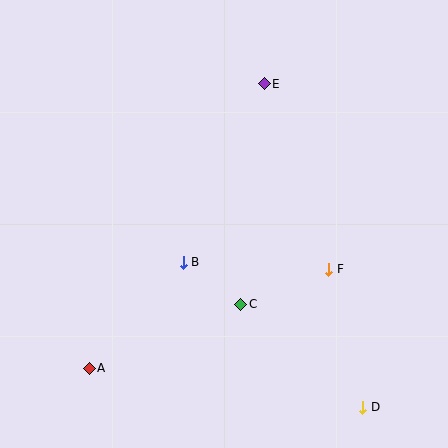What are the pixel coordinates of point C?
Point C is at (241, 304).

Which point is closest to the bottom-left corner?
Point A is closest to the bottom-left corner.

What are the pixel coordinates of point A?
Point A is at (89, 368).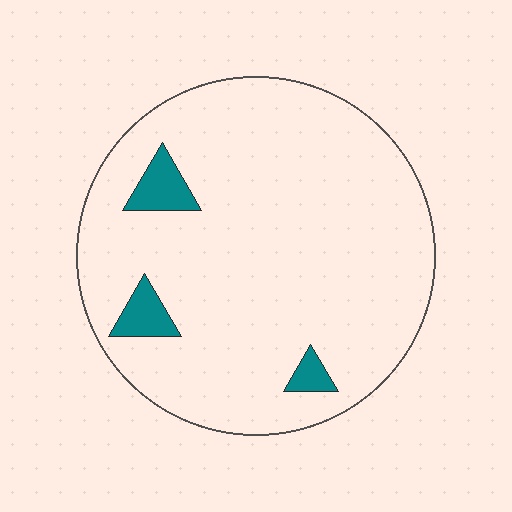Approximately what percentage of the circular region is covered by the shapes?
Approximately 5%.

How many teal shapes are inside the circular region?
3.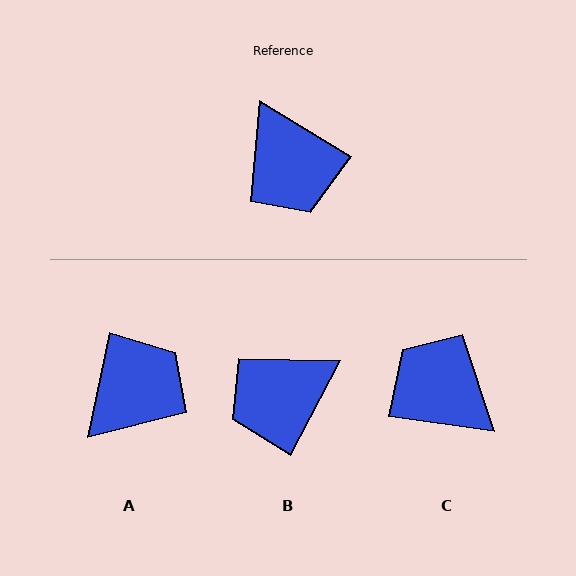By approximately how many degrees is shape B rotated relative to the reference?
Approximately 85 degrees clockwise.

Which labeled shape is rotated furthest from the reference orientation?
C, about 156 degrees away.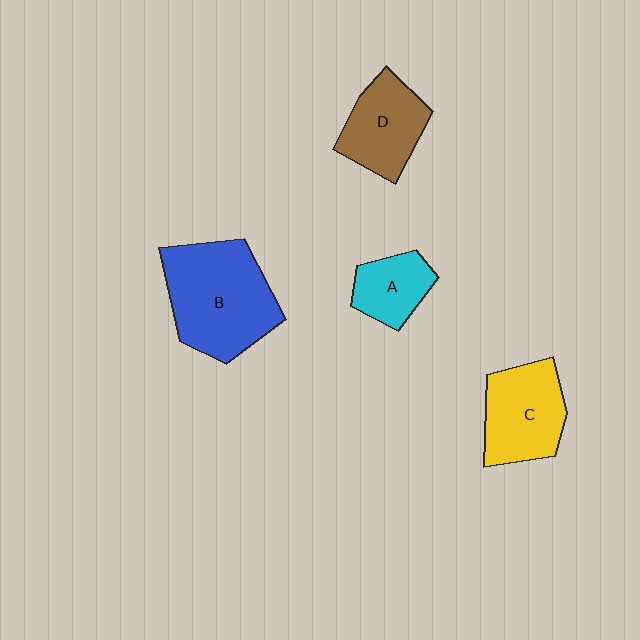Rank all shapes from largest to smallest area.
From largest to smallest: B (blue), C (yellow), D (brown), A (cyan).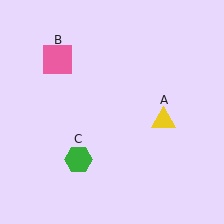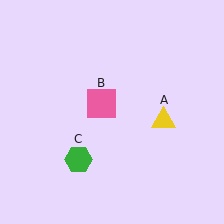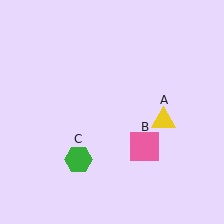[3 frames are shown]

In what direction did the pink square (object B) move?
The pink square (object B) moved down and to the right.